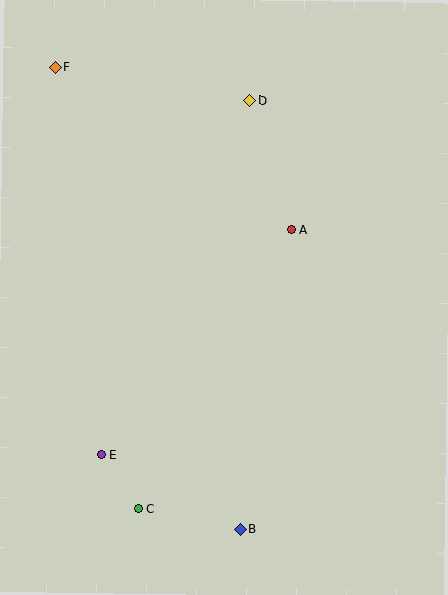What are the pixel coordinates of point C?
Point C is at (138, 508).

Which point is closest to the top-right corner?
Point D is closest to the top-right corner.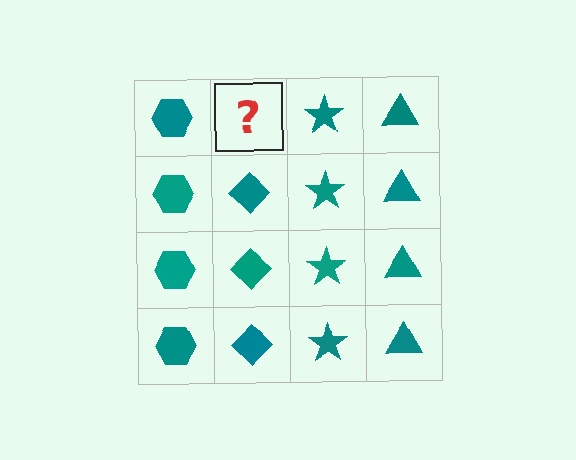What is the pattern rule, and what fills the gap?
The rule is that each column has a consistent shape. The gap should be filled with a teal diamond.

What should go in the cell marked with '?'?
The missing cell should contain a teal diamond.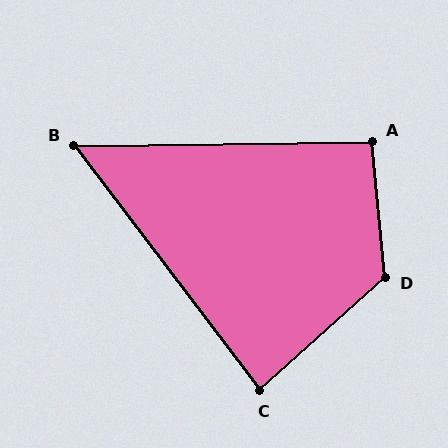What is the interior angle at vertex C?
Approximately 85 degrees (approximately right).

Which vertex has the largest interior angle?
D, at approximately 126 degrees.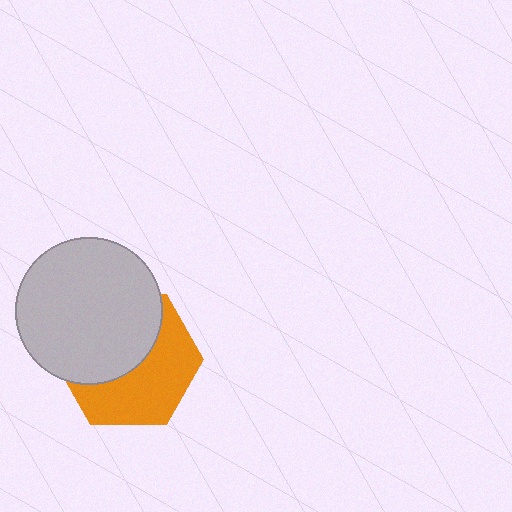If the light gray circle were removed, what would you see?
You would see the complete orange hexagon.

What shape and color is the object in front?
The object in front is a light gray circle.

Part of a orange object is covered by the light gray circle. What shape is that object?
It is a hexagon.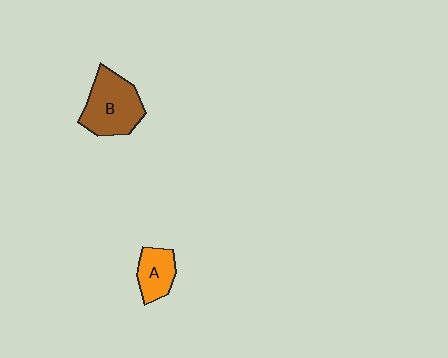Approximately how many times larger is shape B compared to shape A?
Approximately 1.8 times.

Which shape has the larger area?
Shape B (brown).